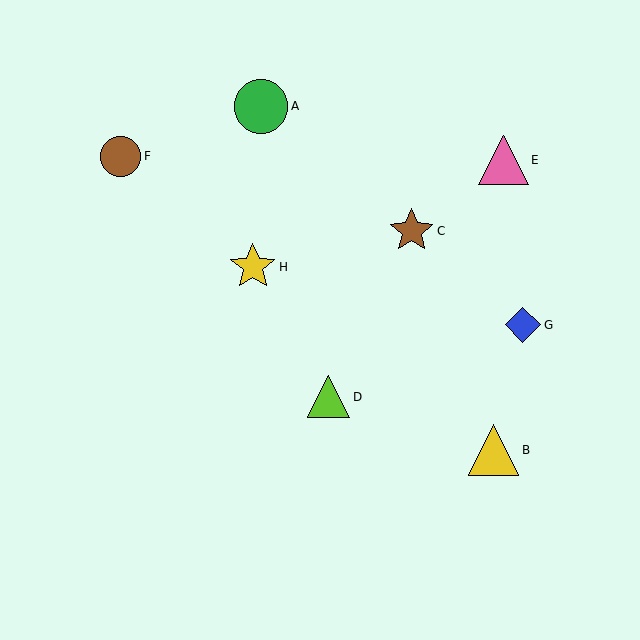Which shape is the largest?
The green circle (labeled A) is the largest.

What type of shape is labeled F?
Shape F is a brown circle.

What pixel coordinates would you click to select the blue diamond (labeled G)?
Click at (523, 325) to select the blue diamond G.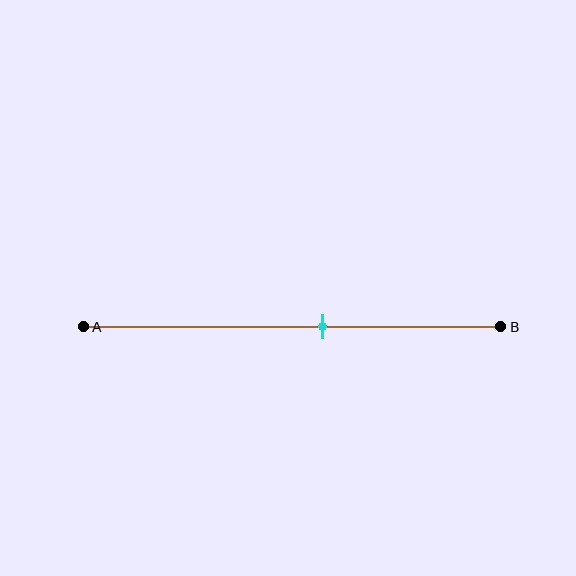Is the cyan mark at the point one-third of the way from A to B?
No, the mark is at about 55% from A, not at the 33% one-third point.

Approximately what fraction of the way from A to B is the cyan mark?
The cyan mark is approximately 55% of the way from A to B.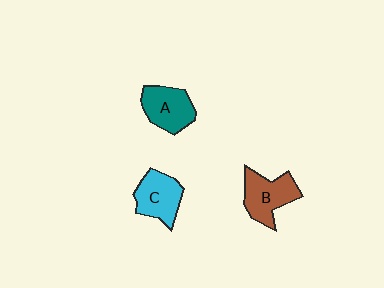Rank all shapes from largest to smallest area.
From largest to smallest: B (brown), C (cyan), A (teal).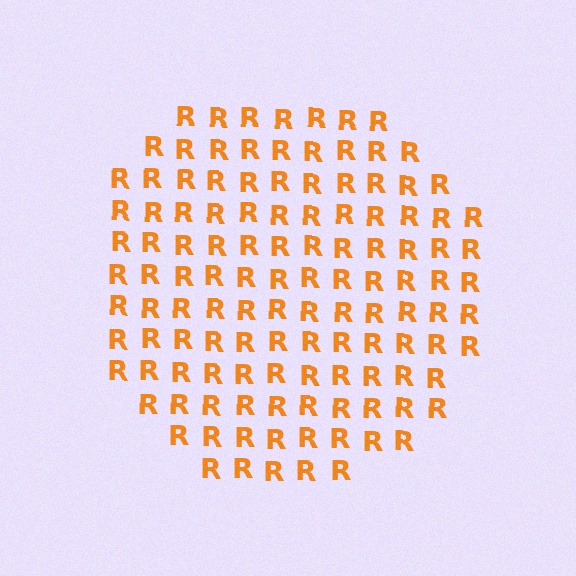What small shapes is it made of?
It is made of small letter R's.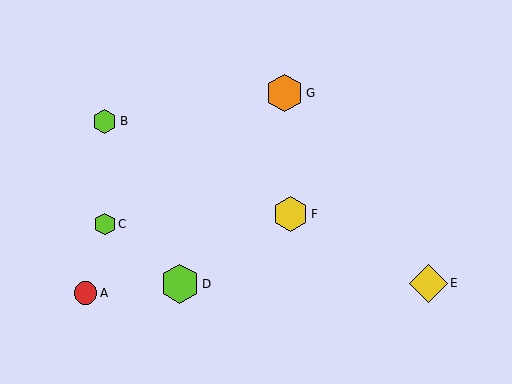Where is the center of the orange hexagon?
The center of the orange hexagon is at (284, 93).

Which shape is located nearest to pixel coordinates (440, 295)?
The yellow diamond (labeled E) at (428, 283) is nearest to that location.